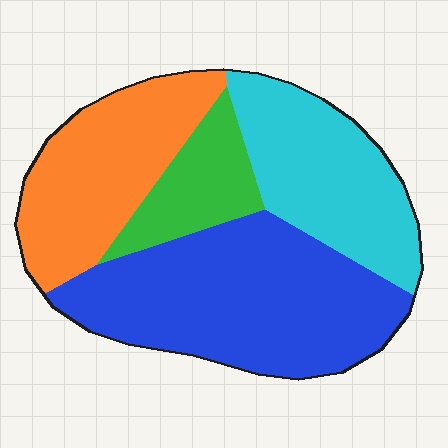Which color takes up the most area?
Blue, at roughly 40%.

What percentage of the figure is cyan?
Cyan takes up about one quarter (1/4) of the figure.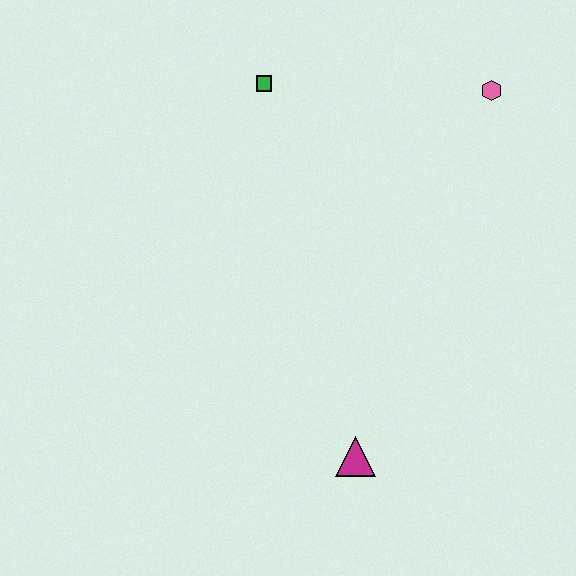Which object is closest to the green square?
The pink hexagon is closest to the green square.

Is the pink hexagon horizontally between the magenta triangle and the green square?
No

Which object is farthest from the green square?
The magenta triangle is farthest from the green square.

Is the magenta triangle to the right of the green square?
Yes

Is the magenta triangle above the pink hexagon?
No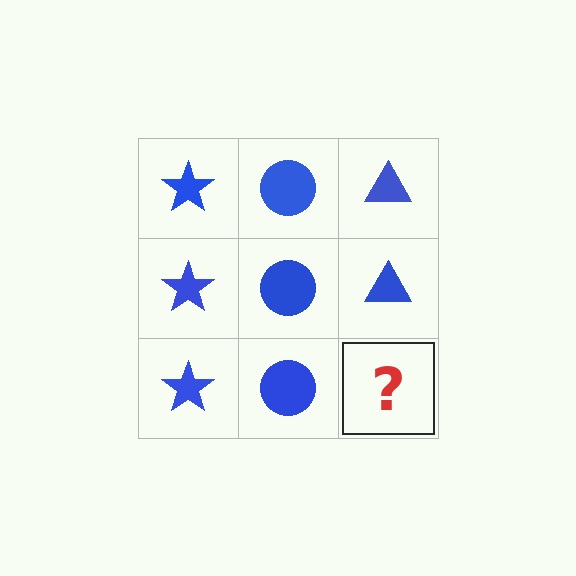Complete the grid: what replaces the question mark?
The question mark should be replaced with a blue triangle.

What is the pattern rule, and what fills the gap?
The rule is that each column has a consistent shape. The gap should be filled with a blue triangle.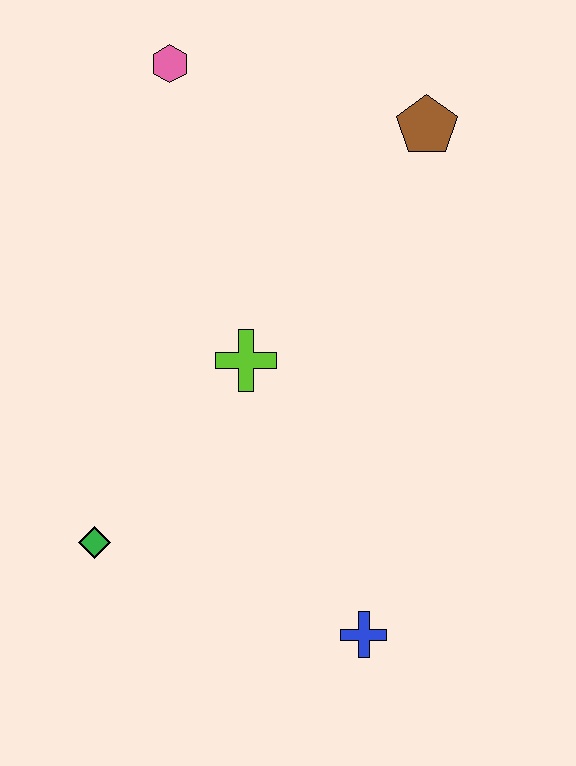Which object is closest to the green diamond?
The lime cross is closest to the green diamond.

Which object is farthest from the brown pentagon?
The green diamond is farthest from the brown pentagon.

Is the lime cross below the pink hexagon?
Yes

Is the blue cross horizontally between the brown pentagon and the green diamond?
Yes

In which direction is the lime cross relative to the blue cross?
The lime cross is above the blue cross.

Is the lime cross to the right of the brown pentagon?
No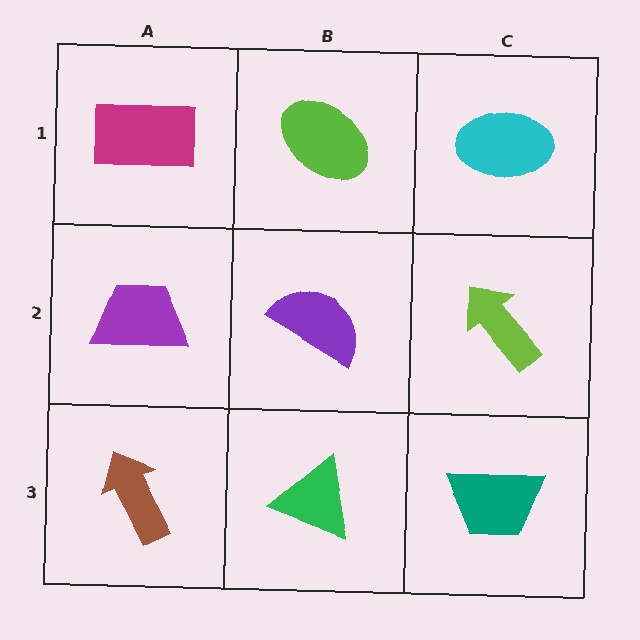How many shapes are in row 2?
3 shapes.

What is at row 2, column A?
A purple trapezoid.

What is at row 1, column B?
A lime ellipse.